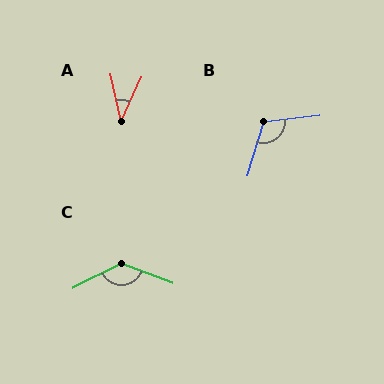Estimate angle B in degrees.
Approximately 114 degrees.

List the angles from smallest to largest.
A (37°), B (114°), C (132°).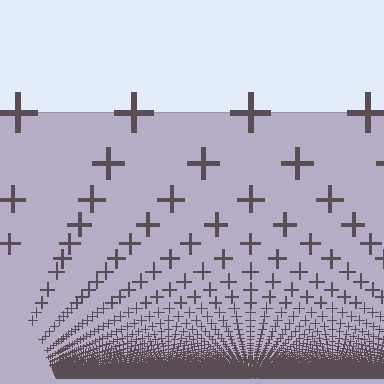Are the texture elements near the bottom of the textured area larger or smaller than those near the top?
Smaller. The gradient is inverted — elements near the bottom are smaller and denser.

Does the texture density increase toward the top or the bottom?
Density increases toward the bottom.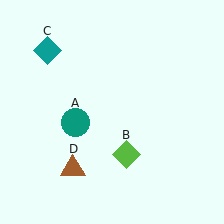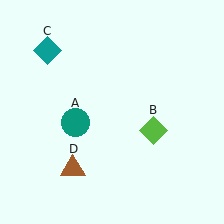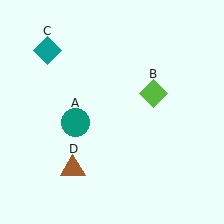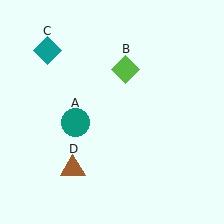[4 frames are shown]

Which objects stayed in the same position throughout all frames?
Teal circle (object A) and teal diamond (object C) and brown triangle (object D) remained stationary.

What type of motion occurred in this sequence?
The lime diamond (object B) rotated counterclockwise around the center of the scene.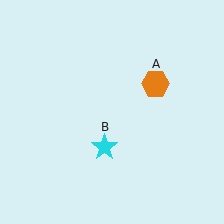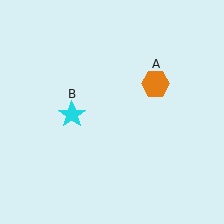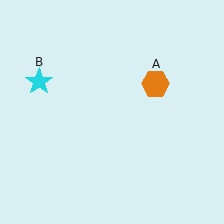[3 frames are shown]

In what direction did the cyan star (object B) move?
The cyan star (object B) moved up and to the left.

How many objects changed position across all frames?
1 object changed position: cyan star (object B).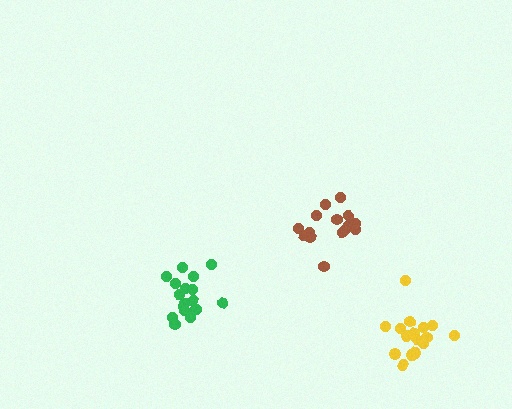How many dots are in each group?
Group 1: 18 dots, Group 2: 15 dots, Group 3: 16 dots (49 total).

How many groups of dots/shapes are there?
There are 3 groups.